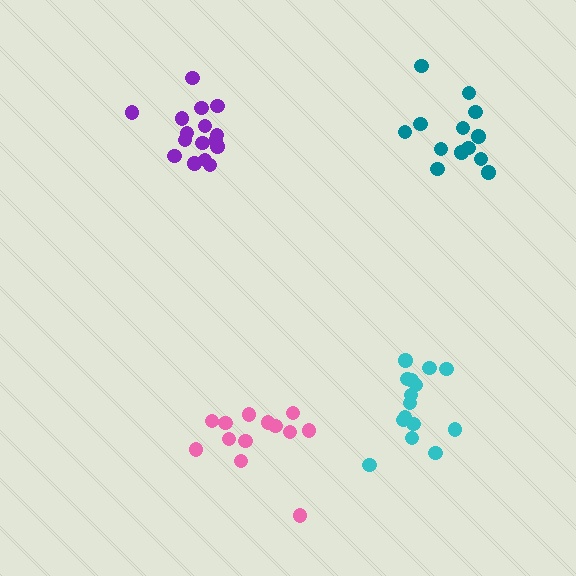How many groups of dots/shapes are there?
There are 4 groups.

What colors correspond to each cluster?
The clusters are colored: teal, pink, purple, cyan.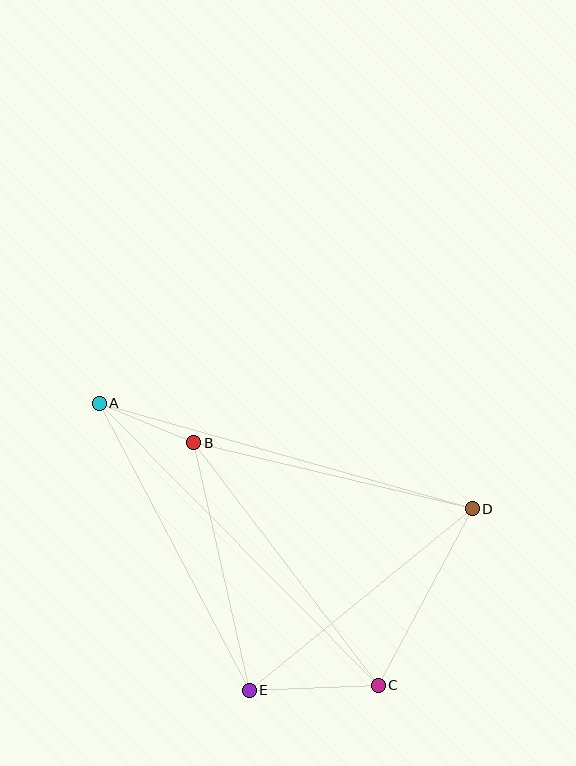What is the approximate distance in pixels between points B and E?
The distance between B and E is approximately 253 pixels.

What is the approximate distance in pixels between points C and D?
The distance between C and D is approximately 200 pixels.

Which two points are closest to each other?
Points A and B are closest to each other.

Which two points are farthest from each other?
Points A and C are farthest from each other.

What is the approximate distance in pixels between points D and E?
The distance between D and E is approximately 288 pixels.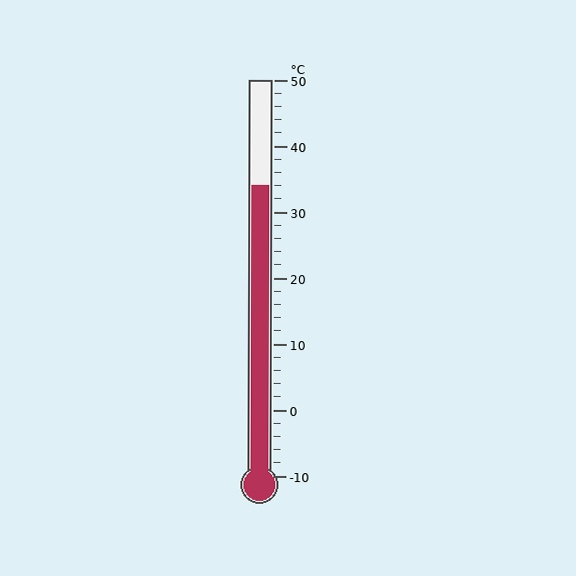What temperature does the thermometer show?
The thermometer shows approximately 34°C.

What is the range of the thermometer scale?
The thermometer scale ranges from -10°C to 50°C.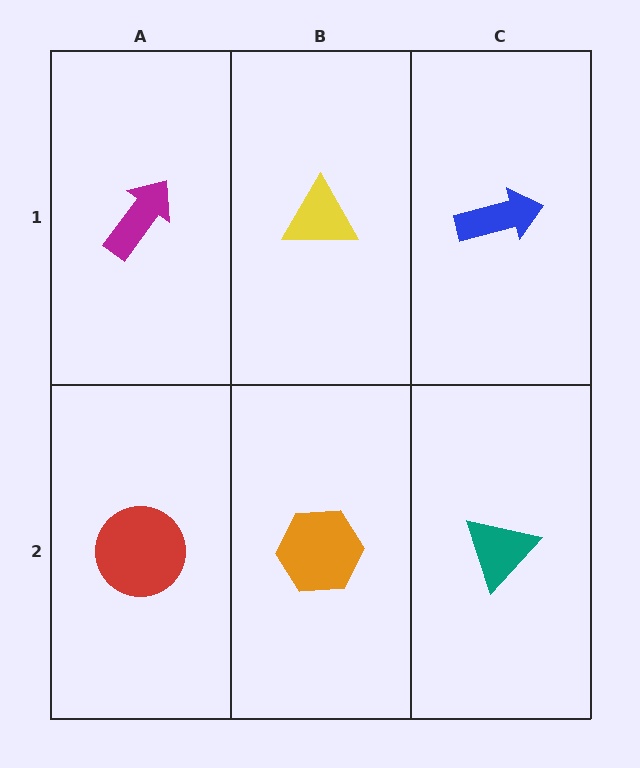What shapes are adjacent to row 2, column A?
A magenta arrow (row 1, column A), an orange hexagon (row 2, column B).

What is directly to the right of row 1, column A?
A yellow triangle.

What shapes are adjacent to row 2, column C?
A blue arrow (row 1, column C), an orange hexagon (row 2, column B).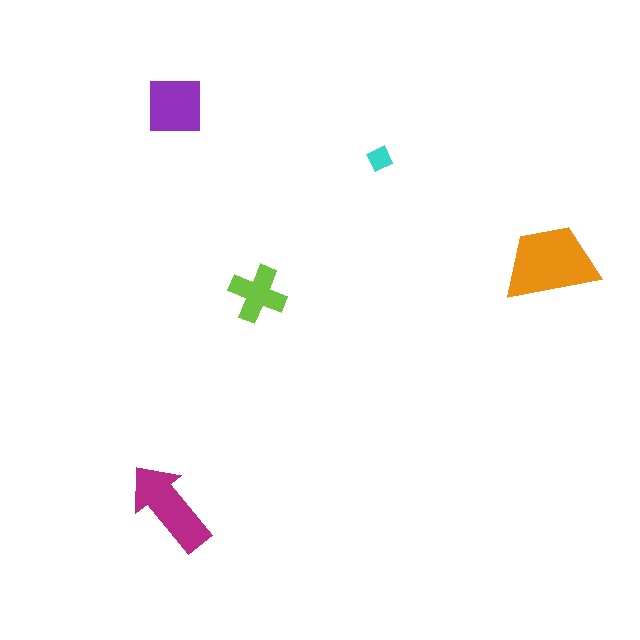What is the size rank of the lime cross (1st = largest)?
4th.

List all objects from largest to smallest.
The orange trapezoid, the magenta arrow, the purple square, the lime cross, the cyan diamond.